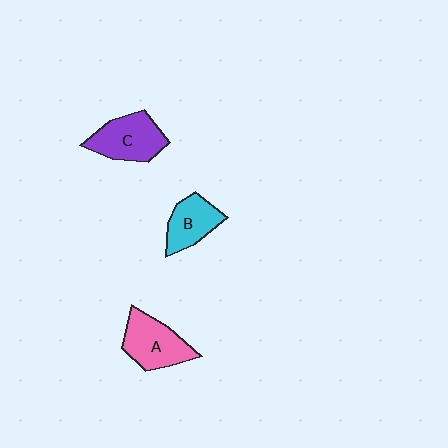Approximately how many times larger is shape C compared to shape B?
Approximately 1.3 times.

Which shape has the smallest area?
Shape B (cyan).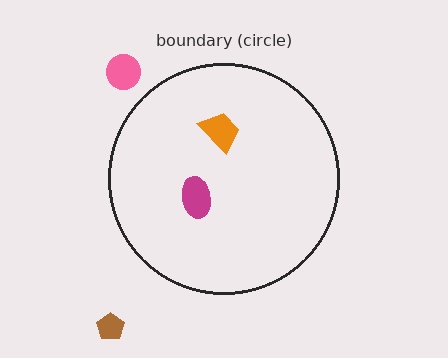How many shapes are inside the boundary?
2 inside, 2 outside.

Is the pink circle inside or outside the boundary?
Outside.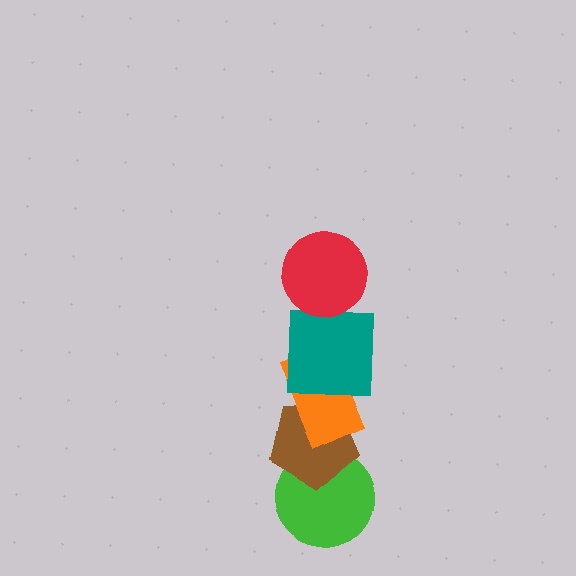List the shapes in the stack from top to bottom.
From top to bottom: the red circle, the teal square, the orange rectangle, the brown pentagon, the green circle.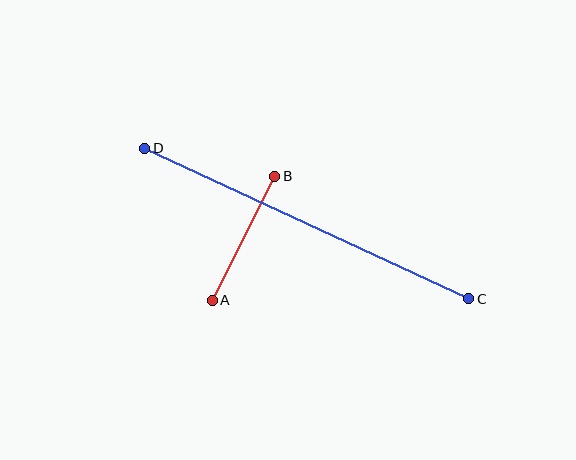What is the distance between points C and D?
The distance is approximately 358 pixels.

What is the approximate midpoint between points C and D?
The midpoint is at approximately (307, 224) pixels.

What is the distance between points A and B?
The distance is approximately 139 pixels.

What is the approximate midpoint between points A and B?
The midpoint is at approximately (244, 238) pixels.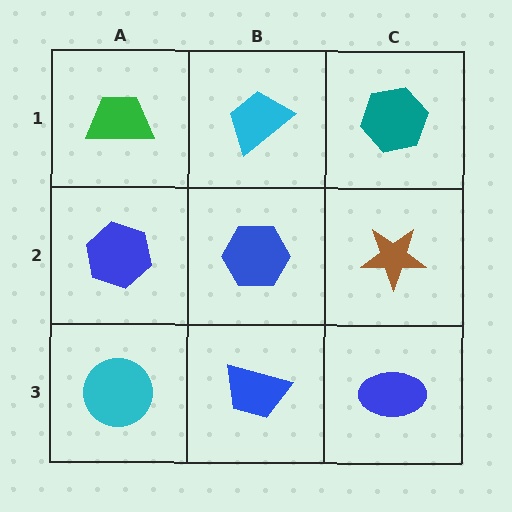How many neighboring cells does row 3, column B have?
3.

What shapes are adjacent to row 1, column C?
A brown star (row 2, column C), a cyan trapezoid (row 1, column B).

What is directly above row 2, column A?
A green trapezoid.